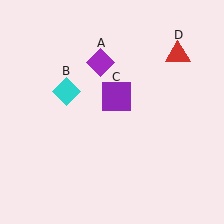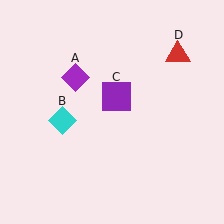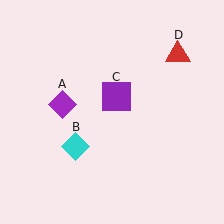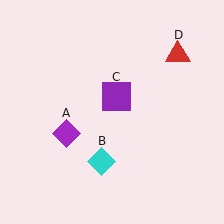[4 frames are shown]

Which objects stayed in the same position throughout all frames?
Purple square (object C) and red triangle (object D) remained stationary.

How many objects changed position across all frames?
2 objects changed position: purple diamond (object A), cyan diamond (object B).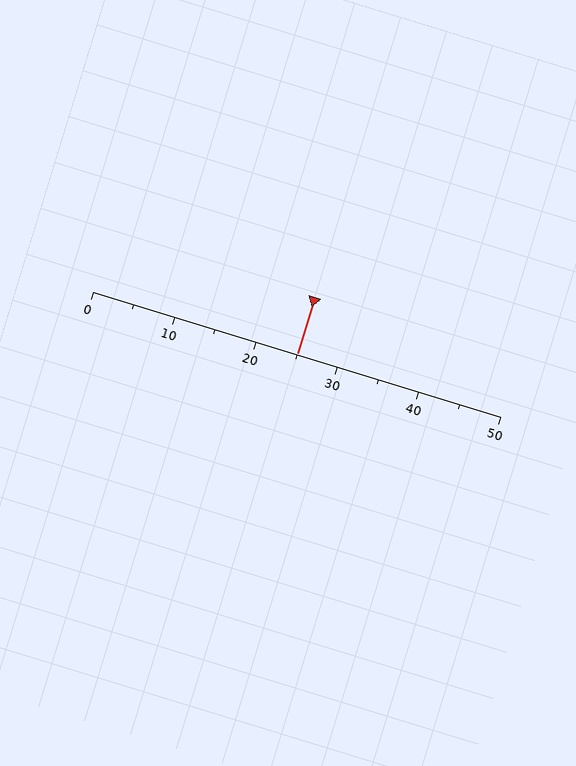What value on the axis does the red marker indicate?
The marker indicates approximately 25.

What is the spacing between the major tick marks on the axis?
The major ticks are spaced 10 apart.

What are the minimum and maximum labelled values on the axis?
The axis runs from 0 to 50.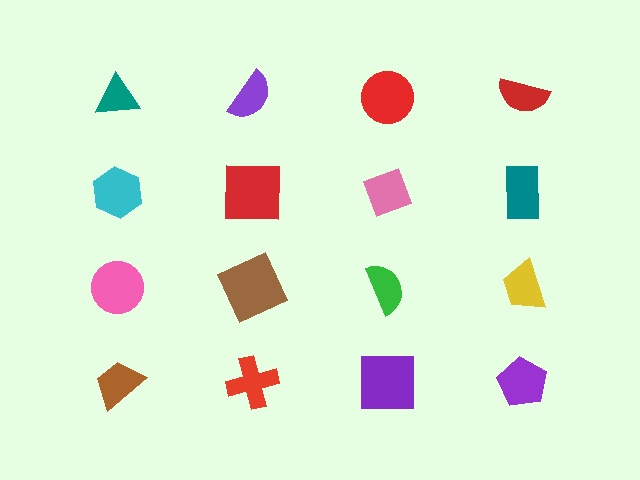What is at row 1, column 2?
A purple semicircle.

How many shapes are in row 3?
4 shapes.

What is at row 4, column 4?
A purple pentagon.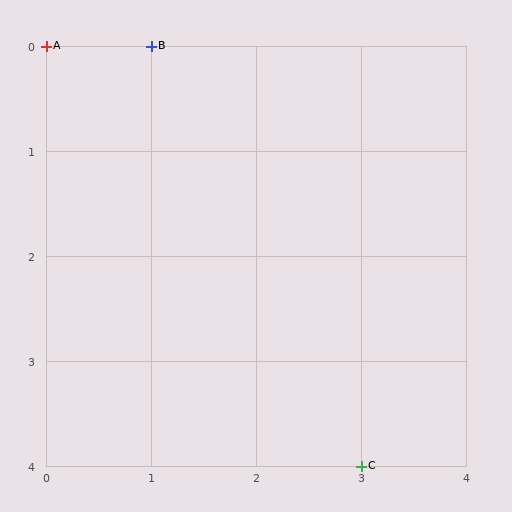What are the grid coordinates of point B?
Point B is at grid coordinates (1, 0).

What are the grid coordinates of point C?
Point C is at grid coordinates (3, 4).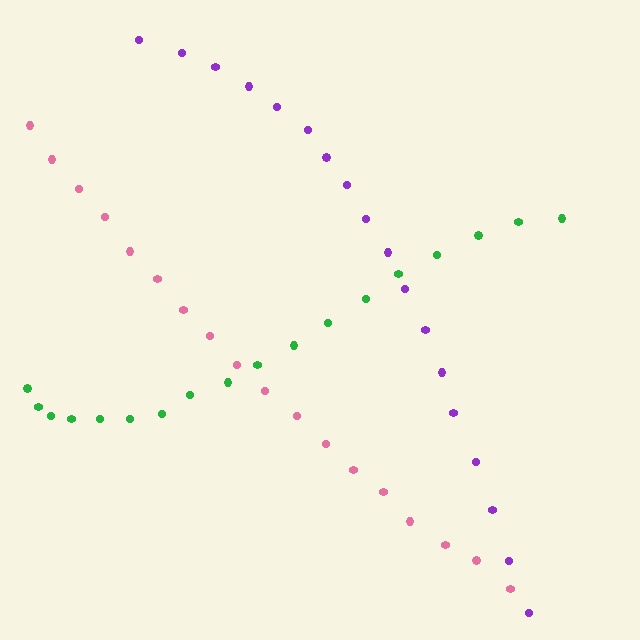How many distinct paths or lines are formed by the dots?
There are 3 distinct paths.